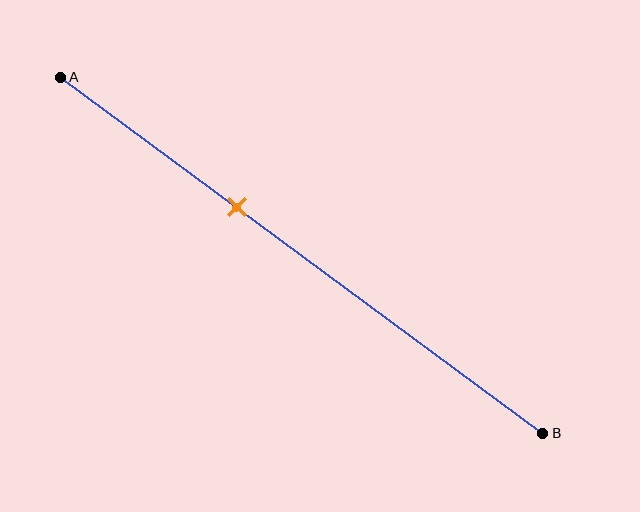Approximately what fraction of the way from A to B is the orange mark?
The orange mark is approximately 35% of the way from A to B.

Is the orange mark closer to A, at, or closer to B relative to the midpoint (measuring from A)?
The orange mark is closer to point A than the midpoint of segment AB.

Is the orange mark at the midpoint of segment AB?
No, the mark is at about 35% from A, not at the 50% midpoint.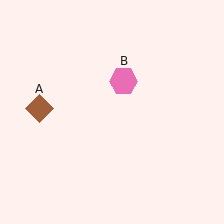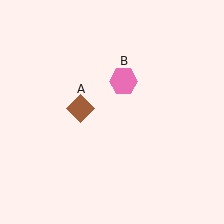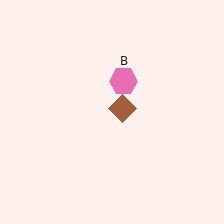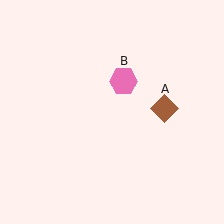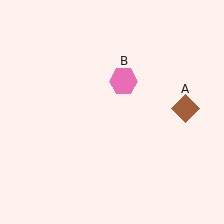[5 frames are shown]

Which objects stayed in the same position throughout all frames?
Pink hexagon (object B) remained stationary.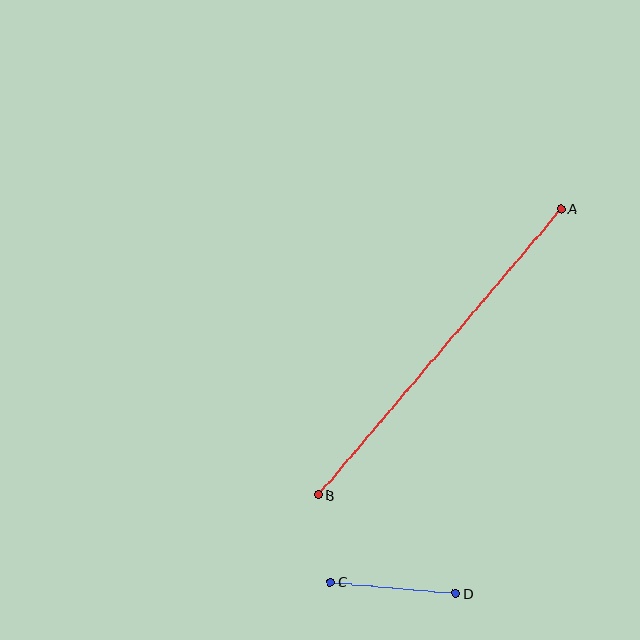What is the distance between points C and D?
The distance is approximately 126 pixels.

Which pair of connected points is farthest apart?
Points A and B are farthest apart.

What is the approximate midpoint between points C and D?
The midpoint is at approximately (393, 588) pixels.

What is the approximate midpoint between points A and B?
The midpoint is at approximately (440, 352) pixels.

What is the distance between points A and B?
The distance is approximately 375 pixels.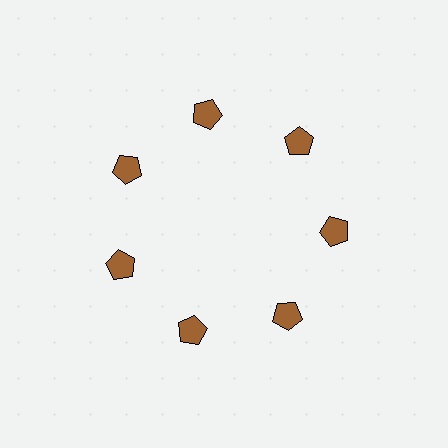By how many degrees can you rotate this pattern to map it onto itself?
The pattern maps onto itself every 51 degrees of rotation.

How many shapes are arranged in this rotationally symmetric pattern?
There are 7 shapes, arranged in 7 groups of 1.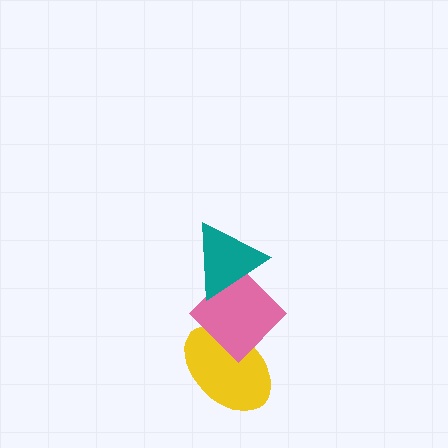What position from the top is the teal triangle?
The teal triangle is 1st from the top.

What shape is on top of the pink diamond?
The teal triangle is on top of the pink diamond.